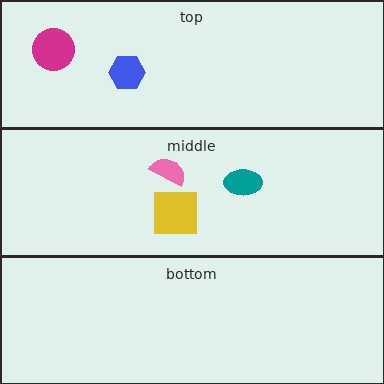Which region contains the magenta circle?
The top region.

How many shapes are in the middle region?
3.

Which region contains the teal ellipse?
The middle region.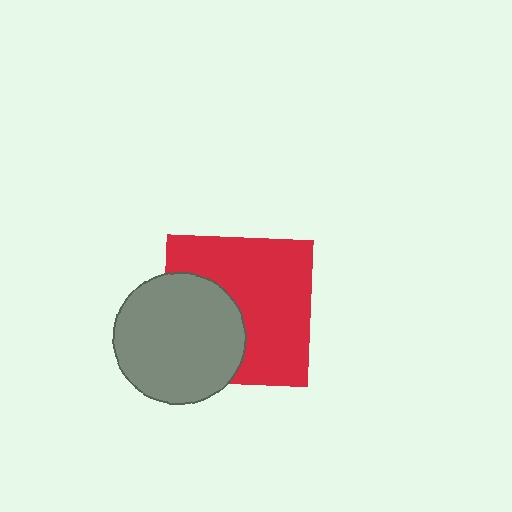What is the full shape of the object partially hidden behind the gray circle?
The partially hidden object is a red square.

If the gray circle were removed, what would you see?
You would see the complete red square.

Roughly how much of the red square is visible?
About half of it is visible (roughly 63%).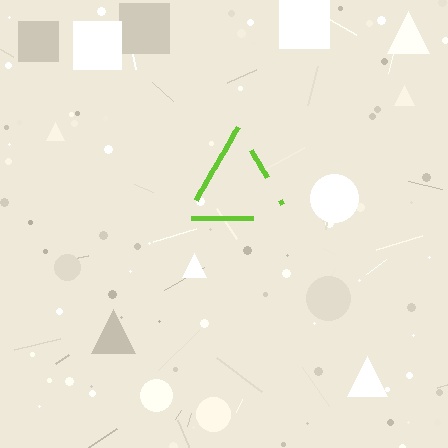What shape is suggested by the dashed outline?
The dashed outline suggests a triangle.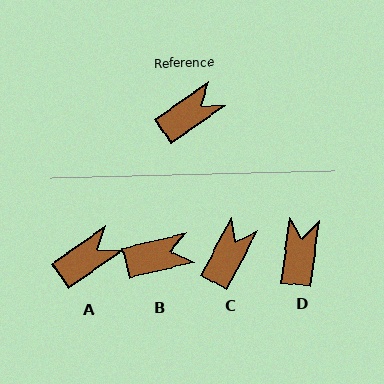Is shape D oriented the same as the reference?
No, it is off by about 48 degrees.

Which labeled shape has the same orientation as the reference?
A.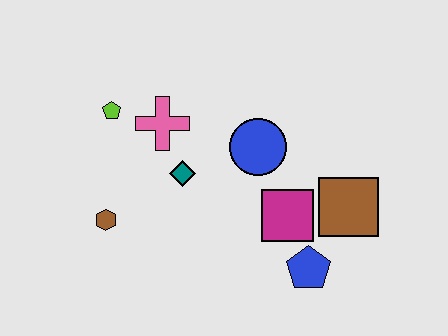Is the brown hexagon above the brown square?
No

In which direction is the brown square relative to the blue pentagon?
The brown square is above the blue pentagon.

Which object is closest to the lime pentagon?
The pink cross is closest to the lime pentagon.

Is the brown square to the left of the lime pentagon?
No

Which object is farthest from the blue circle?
The brown hexagon is farthest from the blue circle.